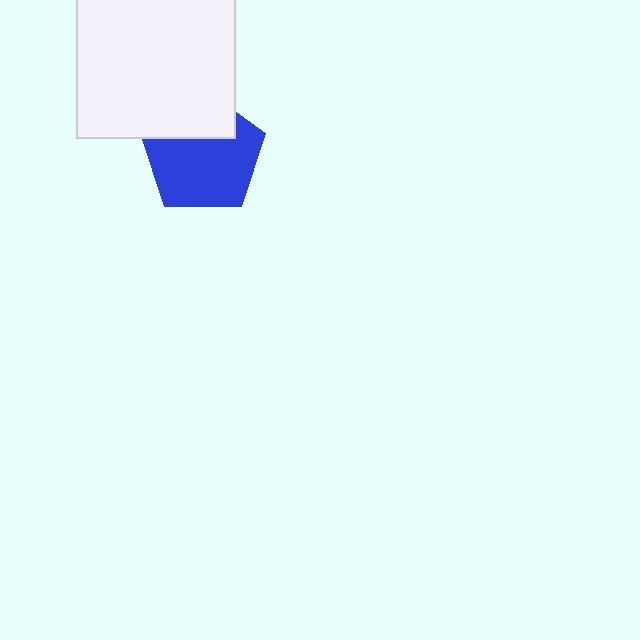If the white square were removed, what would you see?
You would see the complete blue pentagon.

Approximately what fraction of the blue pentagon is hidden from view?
Roughly 30% of the blue pentagon is hidden behind the white square.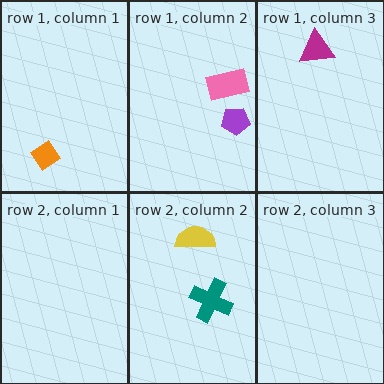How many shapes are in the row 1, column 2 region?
2.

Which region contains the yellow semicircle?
The row 2, column 2 region.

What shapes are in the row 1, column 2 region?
The purple pentagon, the pink rectangle.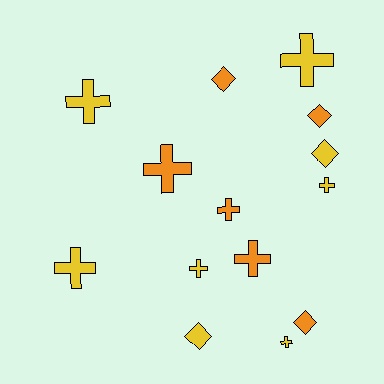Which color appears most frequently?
Yellow, with 8 objects.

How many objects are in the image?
There are 14 objects.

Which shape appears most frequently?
Cross, with 9 objects.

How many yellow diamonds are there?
There are 2 yellow diamonds.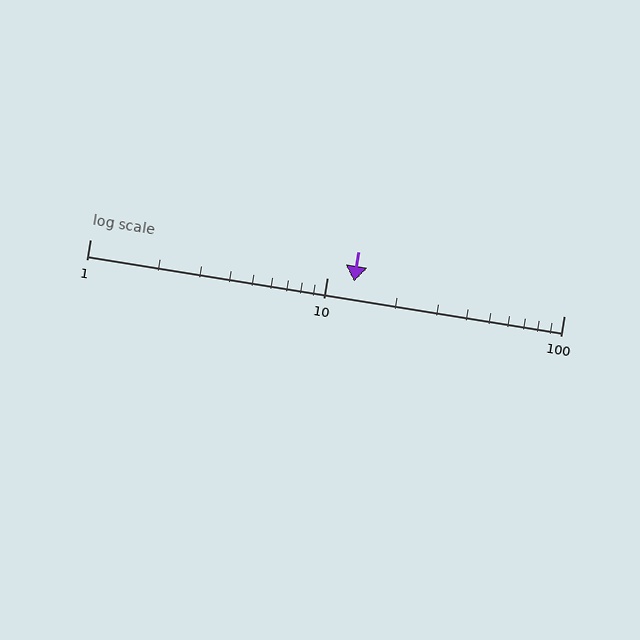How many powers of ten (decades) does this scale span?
The scale spans 2 decades, from 1 to 100.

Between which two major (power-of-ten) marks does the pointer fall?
The pointer is between 10 and 100.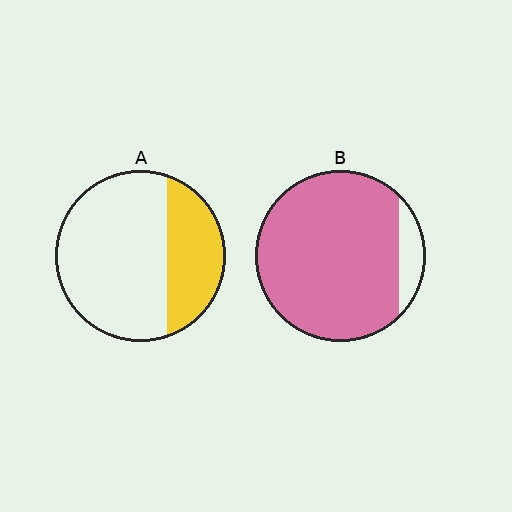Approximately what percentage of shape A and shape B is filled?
A is approximately 30% and B is approximately 90%.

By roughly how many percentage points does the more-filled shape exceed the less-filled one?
By roughly 60 percentage points (B over A).